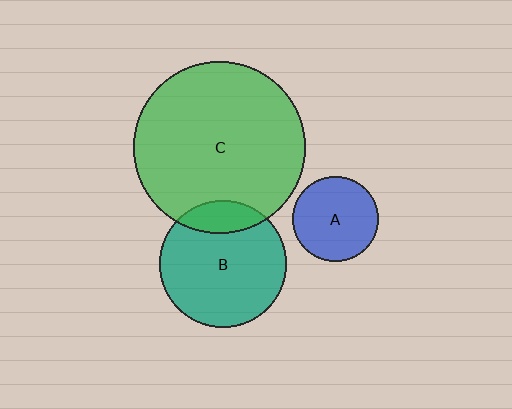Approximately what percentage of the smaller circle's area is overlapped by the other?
Approximately 15%.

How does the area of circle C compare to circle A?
Approximately 4.0 times.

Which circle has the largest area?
Circle C (green).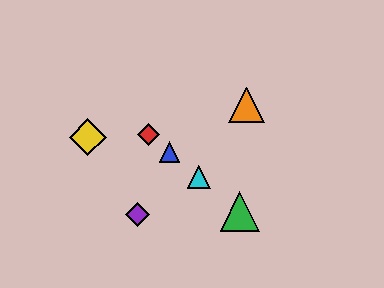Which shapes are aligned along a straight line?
The red diamond, the blue triangle, the green triangle, the cyan triangle are aligned along a straight line.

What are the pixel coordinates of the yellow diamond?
The yellow diamond is at (88, 137).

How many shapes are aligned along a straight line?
4 shapes (the red diamond, the blue triangle, the green triangle, the cyan triangle) are aligned along a straight line.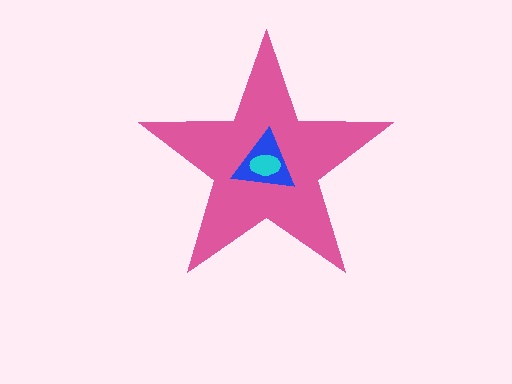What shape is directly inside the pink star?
The blue triangle.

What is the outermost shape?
The pink star.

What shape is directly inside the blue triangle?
The cyan ellipse.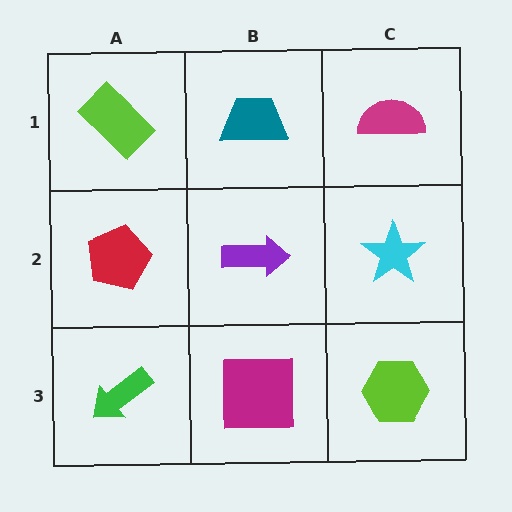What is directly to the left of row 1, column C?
A teal trapezoid.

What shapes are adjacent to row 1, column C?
A cyan star (row 2, column C), a teal trapezoid (row 1, column B).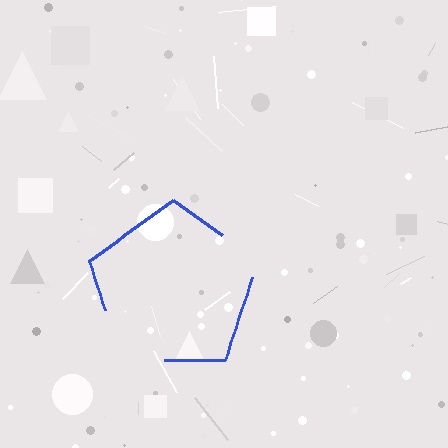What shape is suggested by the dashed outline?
The dashed outline suggests a pentagon.